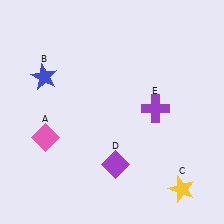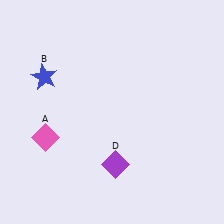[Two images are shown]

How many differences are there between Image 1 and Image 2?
There are 2 differences between the two images.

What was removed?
The yellow star (C), the purple cross (E) were removed in Image 2.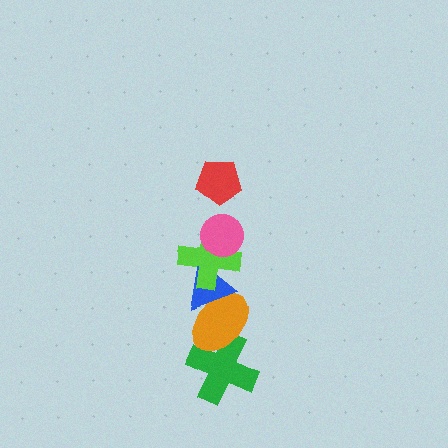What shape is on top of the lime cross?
The pink circle is on top of the lime cross.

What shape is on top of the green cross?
The orange ellipse is on top of the green cross.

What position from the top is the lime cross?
The lime cross is 3rd from the top.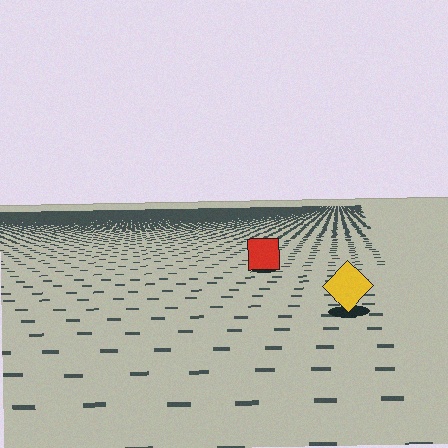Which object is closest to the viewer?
The yellow diamond is closest. The texture marks near it are larger and more spread out.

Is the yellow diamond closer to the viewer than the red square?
Yes. The yellow diamond is closer — you can tell from the texture gradient: the ground texture is coarser near it.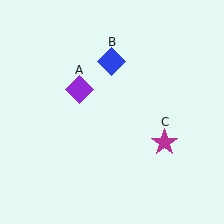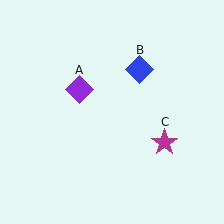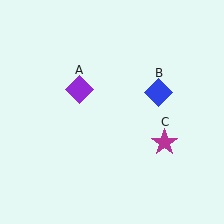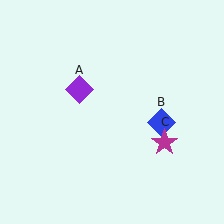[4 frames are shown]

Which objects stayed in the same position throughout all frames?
Purple diamond (object A) and magenta star (object C) remained stationary.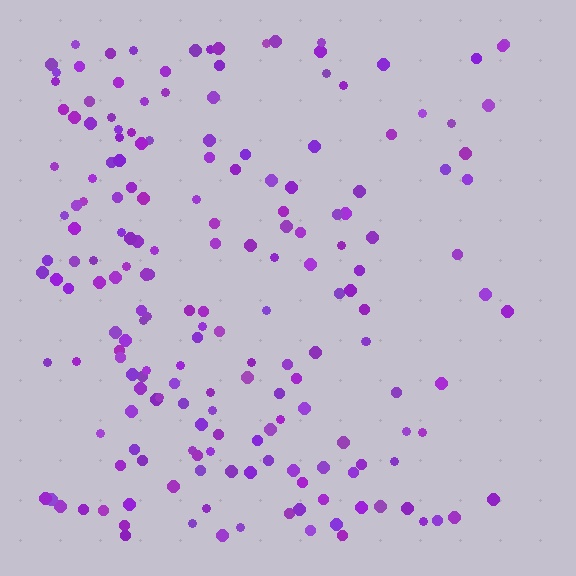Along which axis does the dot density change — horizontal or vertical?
Horizontal.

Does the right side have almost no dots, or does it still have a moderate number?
Still a moderate number, just noticeably fewer than the left.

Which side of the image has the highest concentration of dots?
The left.